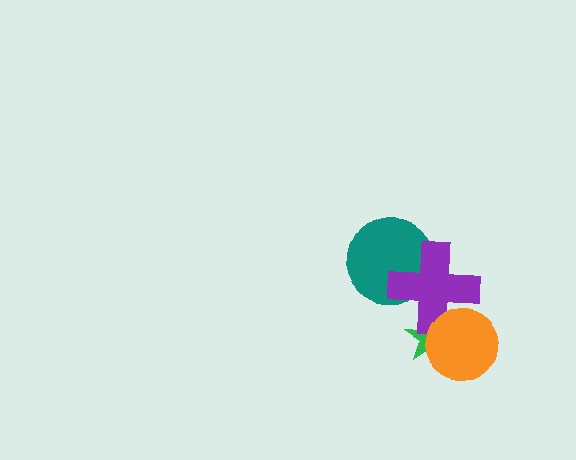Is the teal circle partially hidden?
Yes, it is partially covered by another shape.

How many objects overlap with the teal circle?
1 object overlaps with the teal circle.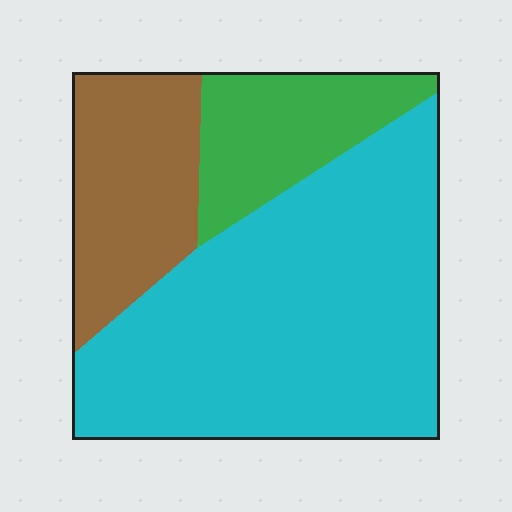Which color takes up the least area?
Green, at roughly 15%.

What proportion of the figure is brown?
Brown covers 22% of the figure.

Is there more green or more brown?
Brown.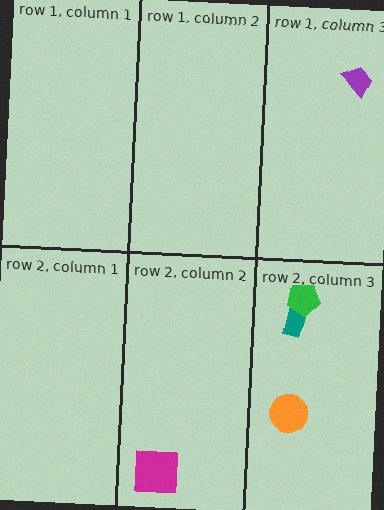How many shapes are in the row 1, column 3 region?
1.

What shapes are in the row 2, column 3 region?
The orange circle, the teal rectangle, the green pentagon.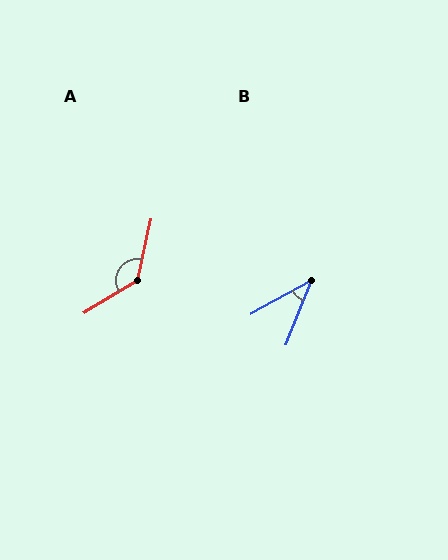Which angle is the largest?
A, at approximately 133 degrees.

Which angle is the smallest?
B, at approximately 40 degrees.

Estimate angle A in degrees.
Approximately 133 degrees.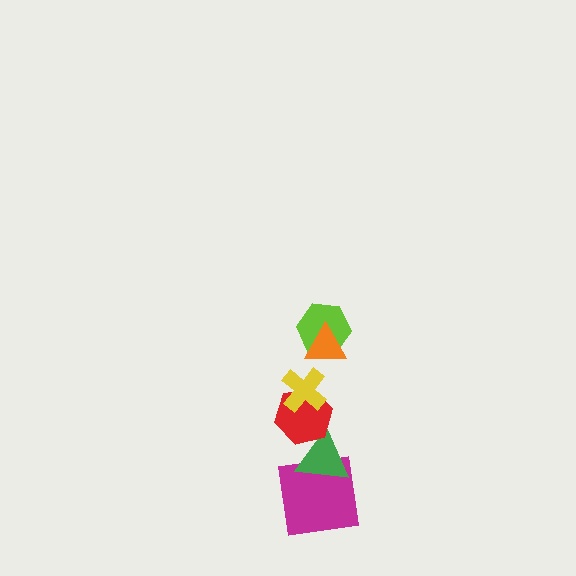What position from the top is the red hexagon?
The red hexagon is 4th from the top.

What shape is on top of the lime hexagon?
The orange triangle is on top of the lime hexagon.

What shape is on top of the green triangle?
The red hexagon is on top of the green triangle.